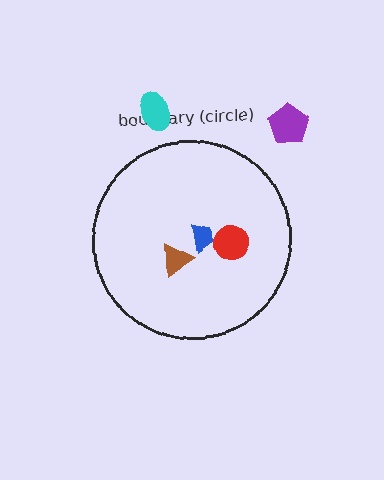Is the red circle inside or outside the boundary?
Inside.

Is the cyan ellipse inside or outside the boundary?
Outside.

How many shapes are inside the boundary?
3 inside, 2 outside.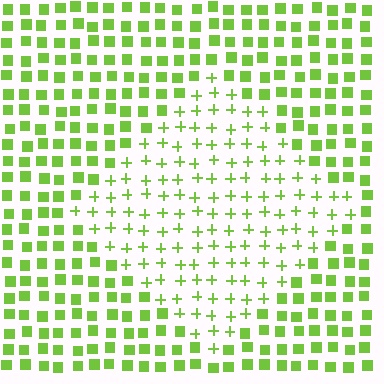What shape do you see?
I see a diamond.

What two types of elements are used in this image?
The image uses plus signs inside the diamond region and squares outside it.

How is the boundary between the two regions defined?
The boundary is defined by a change in element shape: plus signs inside vs. squares outside. All elements share the same color and spacing.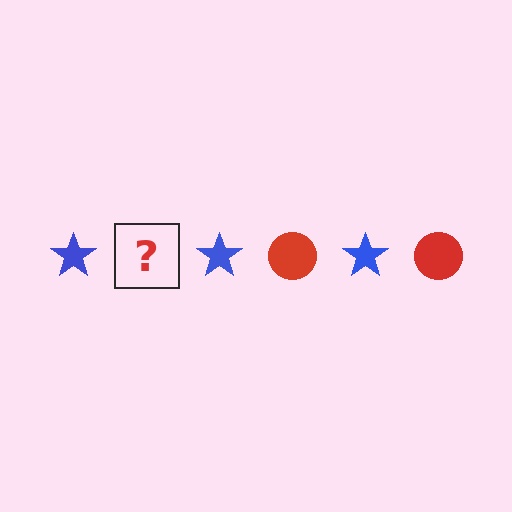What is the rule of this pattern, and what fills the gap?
The rule is that the pattern alternates between blue star and red circle. The gap should be filled with a red circle.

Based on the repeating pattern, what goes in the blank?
The blank should be a red circle.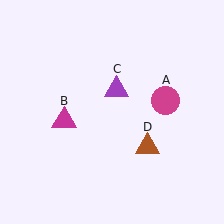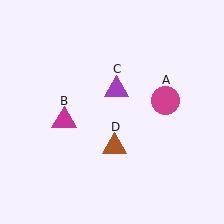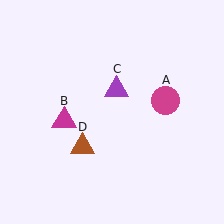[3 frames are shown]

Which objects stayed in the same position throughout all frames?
Magenta circle (object A) and magenta triangle (object B) and purple triangle (object C) remained stationary.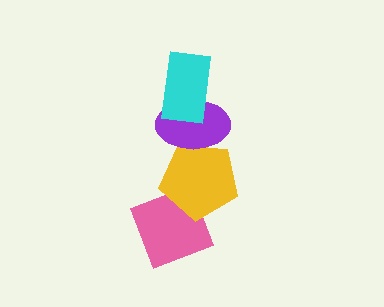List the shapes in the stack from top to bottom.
From top to bottom: the cyan rectangle, the purple ellipse, the yellow pentagon, the pink diamond.